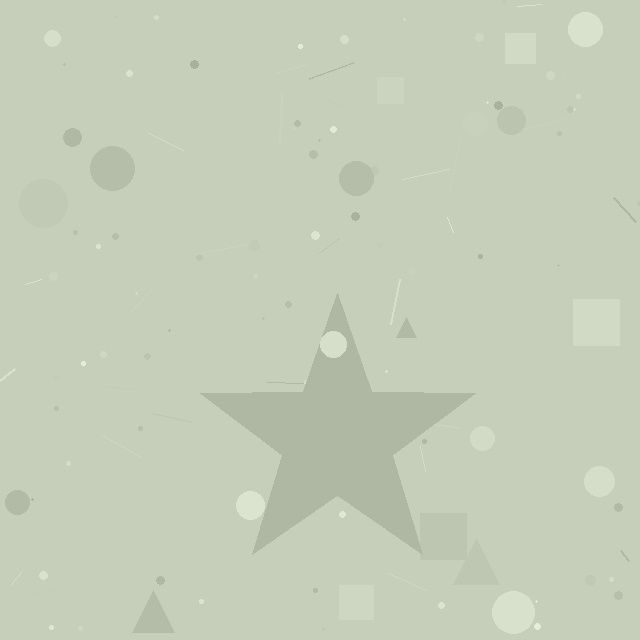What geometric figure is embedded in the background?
A star is embedded in the background.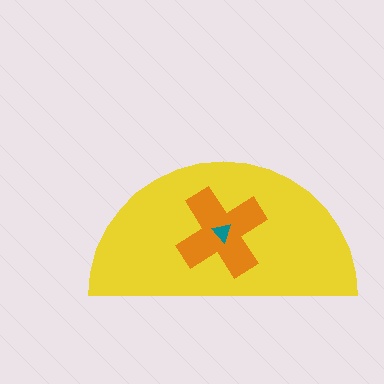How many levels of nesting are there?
3.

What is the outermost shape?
The yellow semicircle.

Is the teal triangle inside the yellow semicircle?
Yes.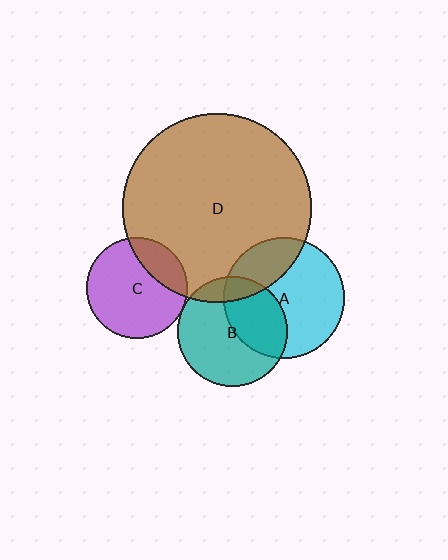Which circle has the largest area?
Circle D (brown).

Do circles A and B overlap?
Yes.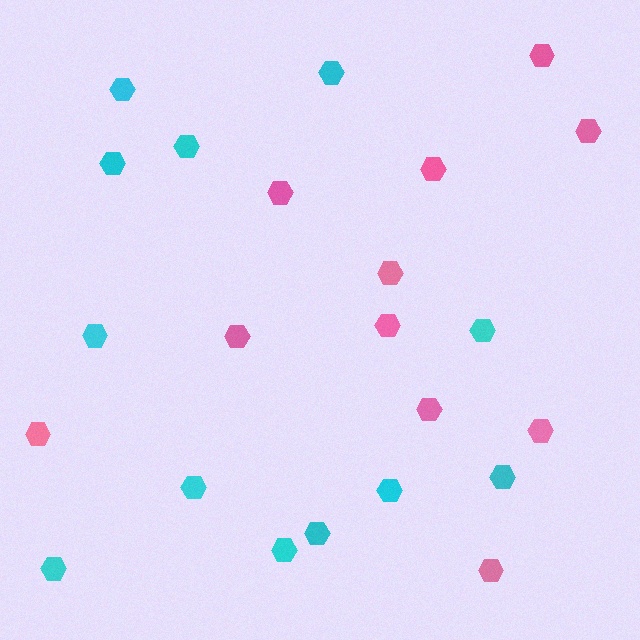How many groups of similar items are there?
There are 2 groups: one group of pink hexagons (11) and one group of cyan hexagons (12).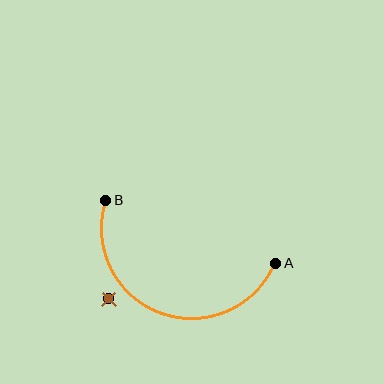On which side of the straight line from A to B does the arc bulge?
The arc bulges below the straight line connecting A and B.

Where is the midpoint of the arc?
The arc midpoint is the point on the curve farthest from the straight line joining A and B. It sits below that line.